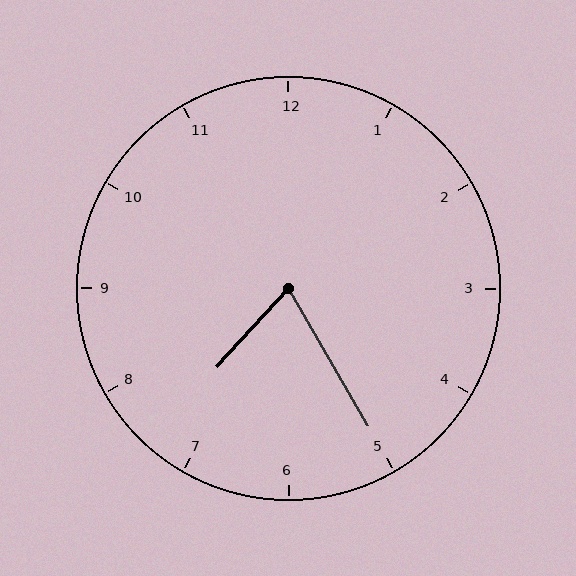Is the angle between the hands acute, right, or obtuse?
It is acute.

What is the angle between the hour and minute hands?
Approximately 72 degrees.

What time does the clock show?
7:25.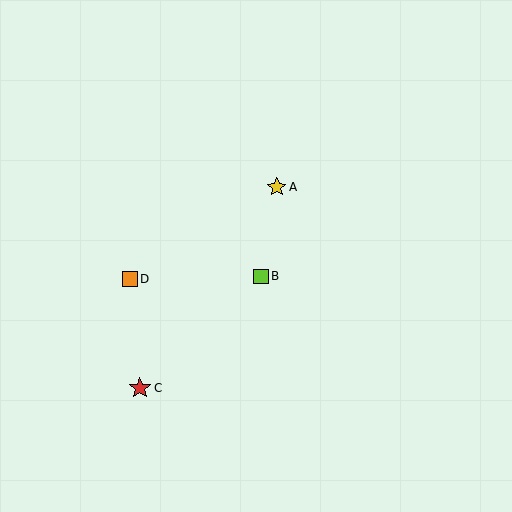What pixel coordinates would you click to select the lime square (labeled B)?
Click at (261, 276) to select the lime square B.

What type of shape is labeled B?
Shape B is a lime square.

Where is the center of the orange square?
The center of the orange square is at (130, 279).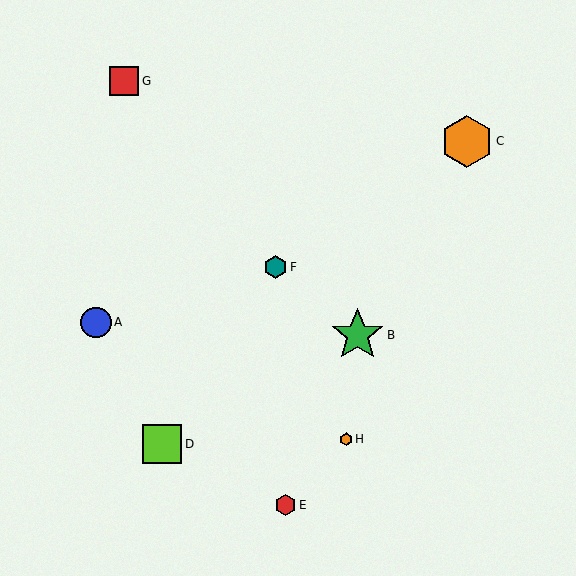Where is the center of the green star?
The center of the green star is at (358, 335).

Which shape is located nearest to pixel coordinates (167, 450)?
The lime square (labeled D) at (162, 444) is nearest to that location.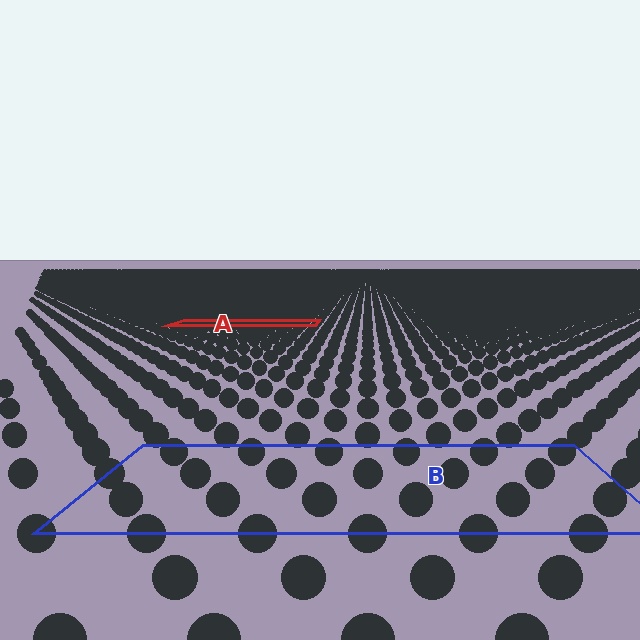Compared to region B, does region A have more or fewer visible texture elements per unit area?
Region A has more texture elements per unit area — they are packed more densely because it is farther away.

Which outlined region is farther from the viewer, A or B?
Region A is farther from the viewer — the texture elements inside it appear smaller and more densely packed.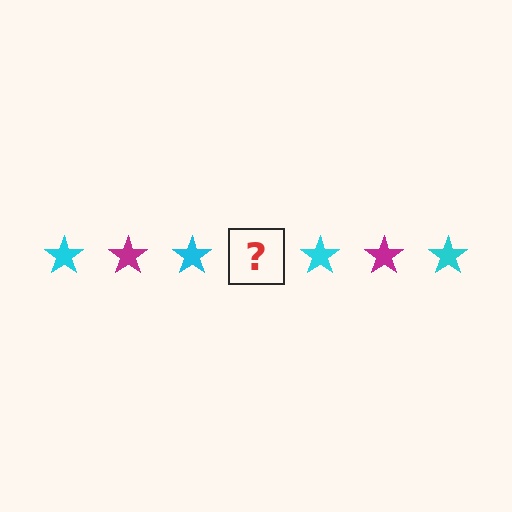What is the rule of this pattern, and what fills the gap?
The rule is that the pattern cycles through cyan, magenta stars. The gap should be filled with a magenta star.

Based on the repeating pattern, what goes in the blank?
The blank should be a magenta star.